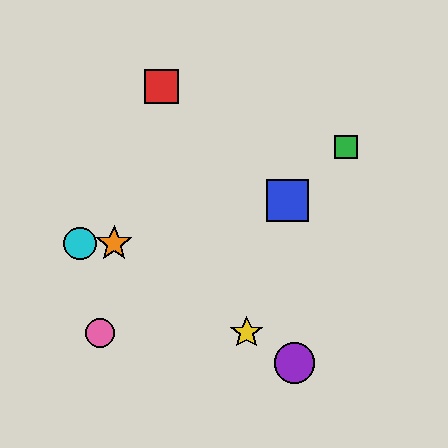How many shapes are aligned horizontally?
2 shapes (the orange star, the cyan circle) are aligned horizontally.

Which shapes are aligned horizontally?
The orange star, the cyan circle are aligned horizontally.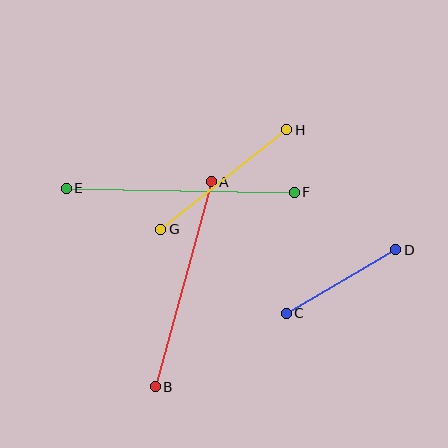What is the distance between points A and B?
The distance is approximately 213 pixels.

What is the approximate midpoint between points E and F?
The midpoint is at approximately (180, 190) pixels.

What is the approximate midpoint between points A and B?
The midpoint is at approximately (183, 284) pixels.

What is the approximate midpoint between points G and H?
The midpoint is at approximately (224, 180) pixels.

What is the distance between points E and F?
The distance is approximately 228 pixels.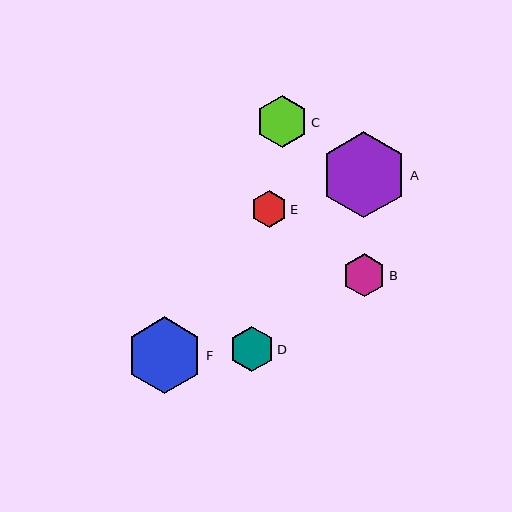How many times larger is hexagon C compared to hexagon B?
Hexagon C is approximately 1.2 times the size of hexagon B.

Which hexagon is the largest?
Hexagon A is the largest with a size of approximately 86 pixels.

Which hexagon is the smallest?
Hexagon E is the smallest with a size of approximately 36 pixels.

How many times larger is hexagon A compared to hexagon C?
Hexagon A is approximately 1.7 times the size of hexagon C.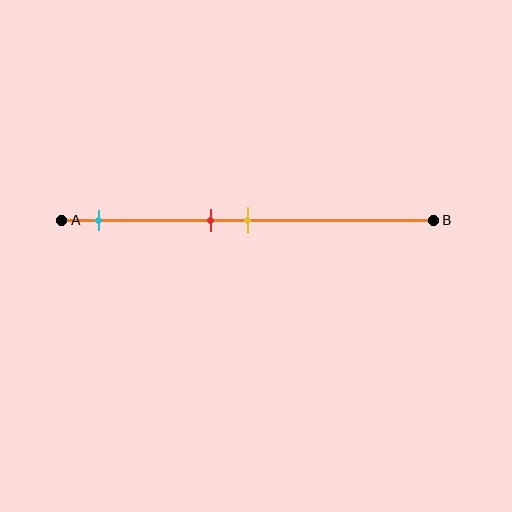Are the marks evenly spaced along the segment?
No, the marks are not evenly spaced.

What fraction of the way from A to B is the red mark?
The red mark is approximately 40% (0.4) of the way from A to B.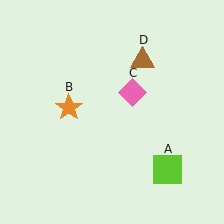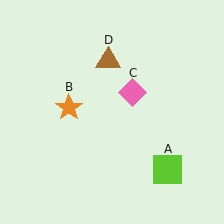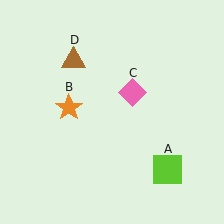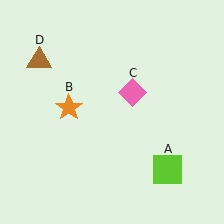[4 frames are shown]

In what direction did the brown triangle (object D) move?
The brown triangle (object D) moved left.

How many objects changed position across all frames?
1 object changed position: brown triangle (object D).